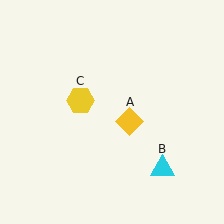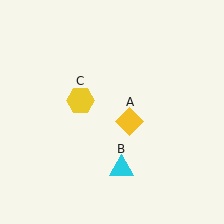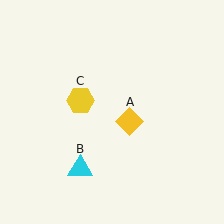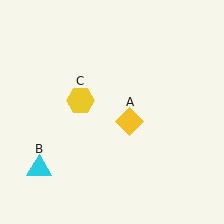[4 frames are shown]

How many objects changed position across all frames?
1 object changed position: cyan triangle (object B).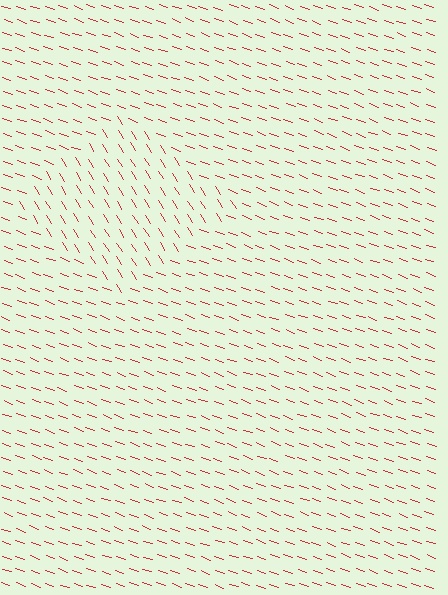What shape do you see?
I see a diamond.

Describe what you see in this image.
The image is filled with small red line segments. A diamond region in the image has lines oriented differently from the surrounding lines, creating a visible texture boundary.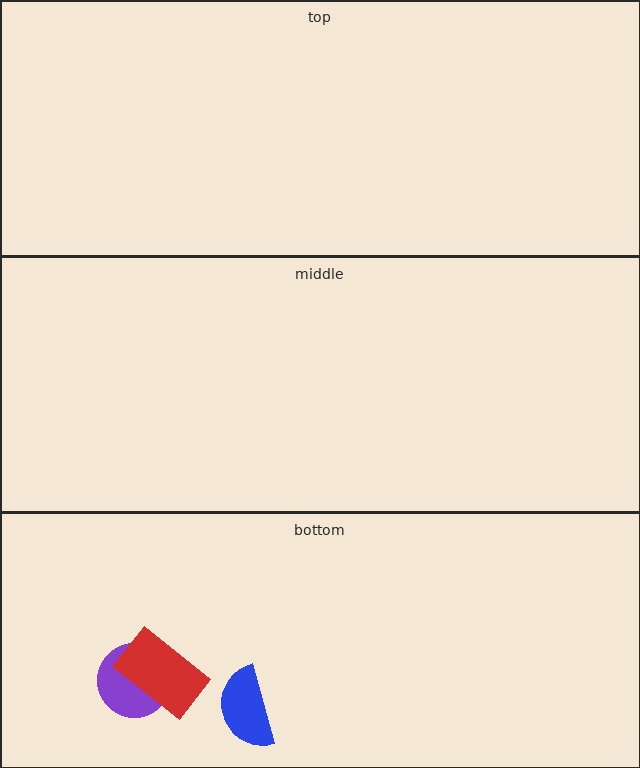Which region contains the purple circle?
The bottom region.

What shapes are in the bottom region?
The purple circle, the blue semicircle, the red rectangle.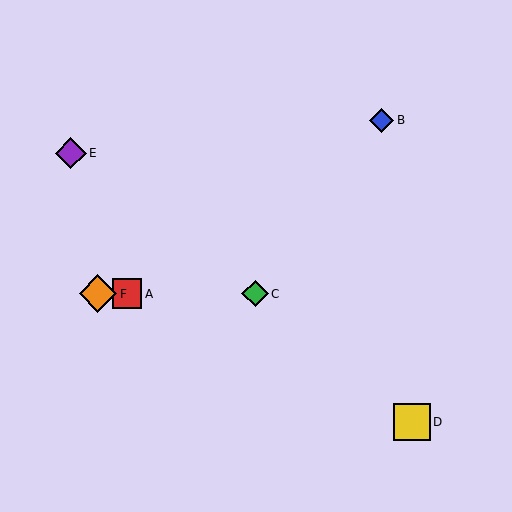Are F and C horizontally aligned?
Yes, both are at y≈294.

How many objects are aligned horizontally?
3 objects (A, C, F) are aligned horizontally.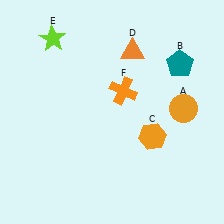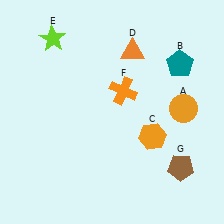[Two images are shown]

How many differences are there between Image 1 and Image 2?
There is 1 difference between the two images.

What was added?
A brown pentagon (G) was added in Image 2.